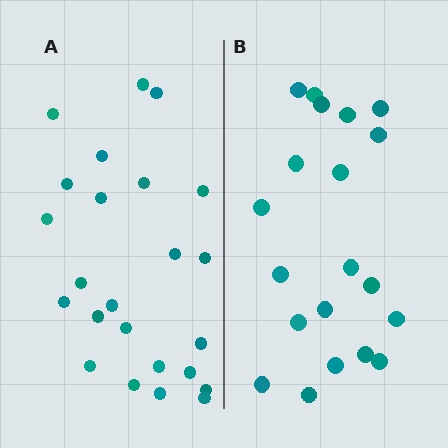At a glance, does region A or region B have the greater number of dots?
Region A (the left region) has more dots.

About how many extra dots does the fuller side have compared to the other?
Region A has about 4 more dots than region B.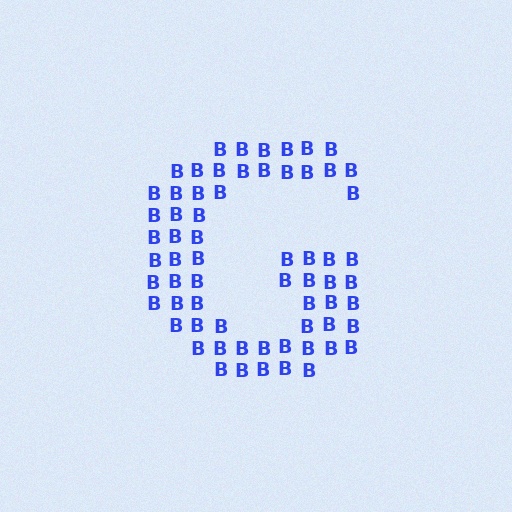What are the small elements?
The small elements are letter B's.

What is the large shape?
The large shape is the letter G.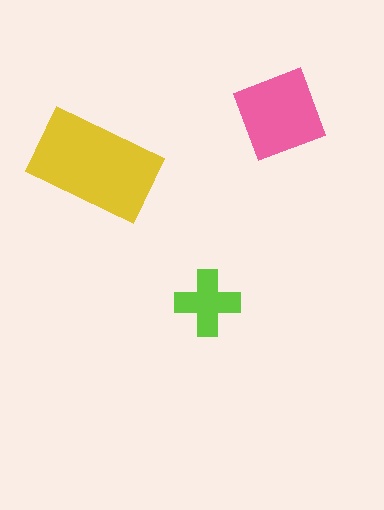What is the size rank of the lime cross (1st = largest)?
3rd.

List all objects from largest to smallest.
The yellow rectangle, the pink diamond, the lime cross.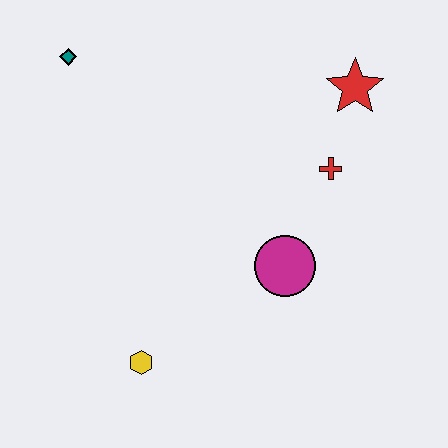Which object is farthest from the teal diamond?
The yellow hexagon is farthest from the teal diamond.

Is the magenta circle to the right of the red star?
No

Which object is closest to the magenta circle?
The red cross is closest to the magenta circle.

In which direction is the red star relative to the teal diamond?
The red star is to the right of the teal diamond.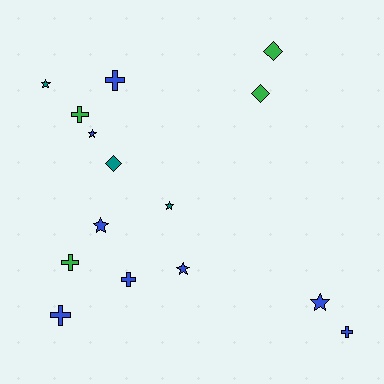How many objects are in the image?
There are 15 objects.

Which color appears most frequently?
Blue, with 8 objects.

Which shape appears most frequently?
Cross, with 6 objects.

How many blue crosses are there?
There are 4 blue crosses.